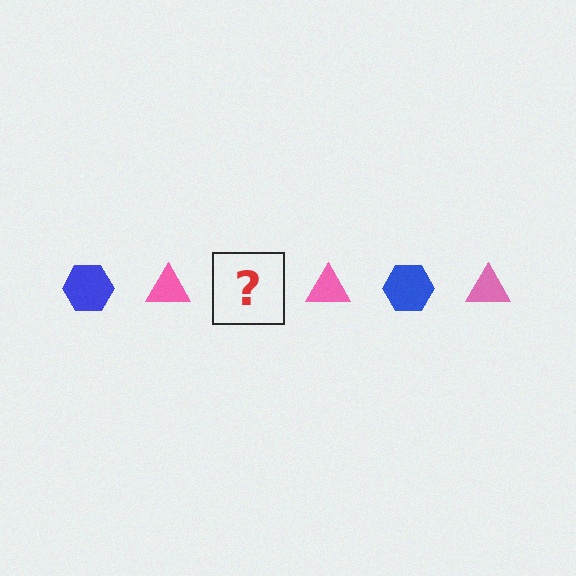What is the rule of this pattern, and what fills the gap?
The rule is that the pattern alternates between blue hexagon and pink triangle. The gap should be filled with a blue hexagon.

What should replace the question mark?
The question mark should be replaced with a blue hexagon.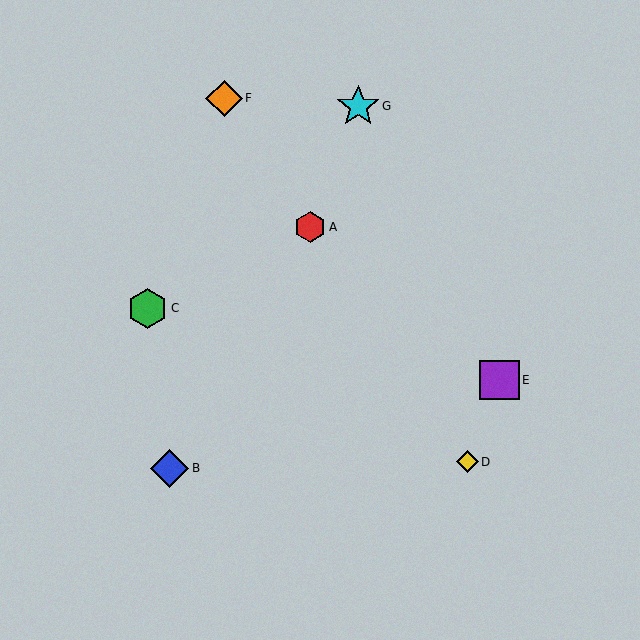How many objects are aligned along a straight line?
3 objects (A, D, F) are aligned along a straight line.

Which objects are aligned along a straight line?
Objects A, D, F are aligned along a straight line.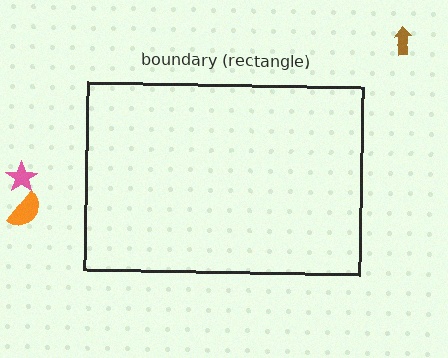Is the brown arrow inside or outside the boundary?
Outside.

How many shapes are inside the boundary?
0 inside, 3 outside.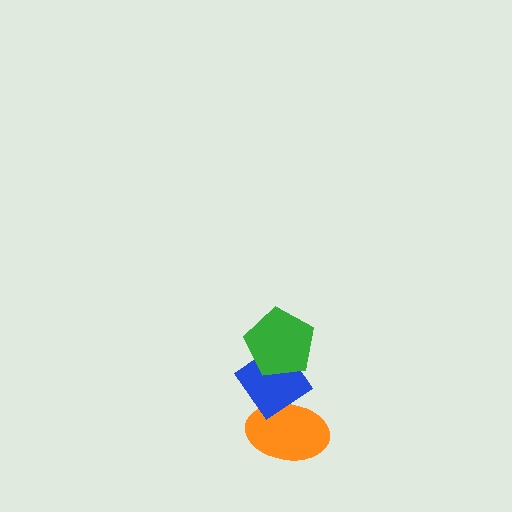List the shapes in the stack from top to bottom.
From top to bottom: the green pentagon, the blue diamond, the orange ellipse.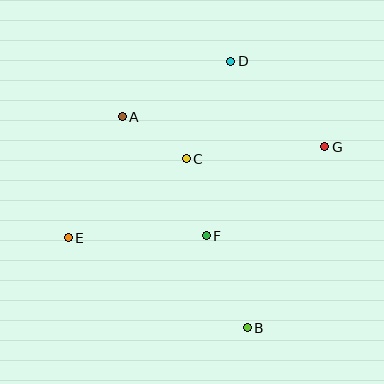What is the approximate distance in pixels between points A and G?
The distance between A and G is approximately 204 pixels.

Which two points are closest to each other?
Points A and C are closest to each other.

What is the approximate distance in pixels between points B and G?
The distance between B and G is approximately 197 pixels.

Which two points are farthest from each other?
Points E and G are farthest from each other.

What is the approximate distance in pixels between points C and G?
The distance between C and G is approximately 139 pixels.